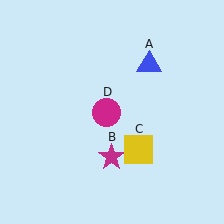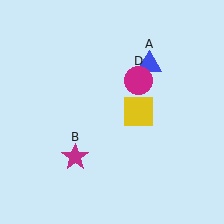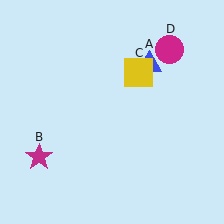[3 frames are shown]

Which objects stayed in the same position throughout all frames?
Blue triangle (object A) remained stationary.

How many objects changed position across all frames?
3 objects changed position: magenta star (object B), yellow square (object C), magenta circle (object D).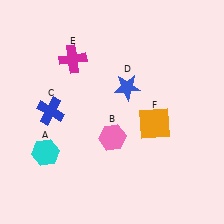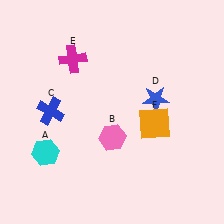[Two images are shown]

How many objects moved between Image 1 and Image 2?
1 object moved between the two images.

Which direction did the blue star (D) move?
The blue star (D) moved right.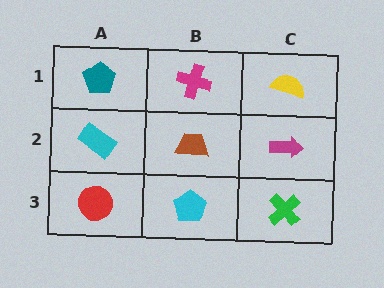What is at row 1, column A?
A teal pentagon.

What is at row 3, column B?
A cyan pentagon.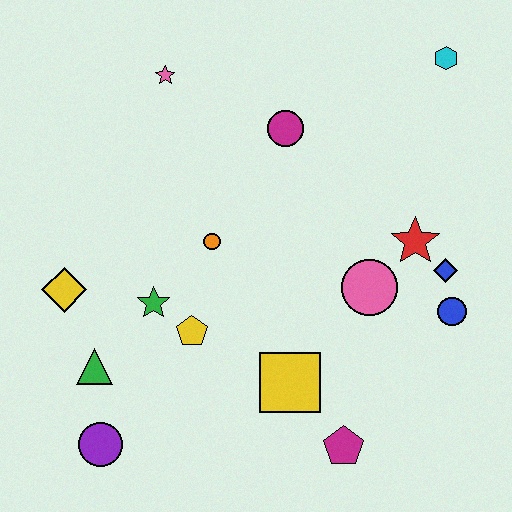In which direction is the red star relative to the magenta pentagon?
The red star is above the magenta pentagon.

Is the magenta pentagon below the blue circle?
Yes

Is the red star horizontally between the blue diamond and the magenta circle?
Yes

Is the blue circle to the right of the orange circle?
Yes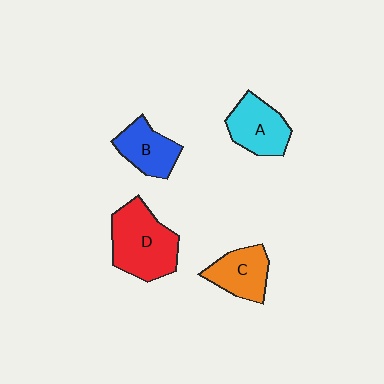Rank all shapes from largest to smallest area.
From largest to smallest: D (red), A (cyan), C (orange), B (blue).